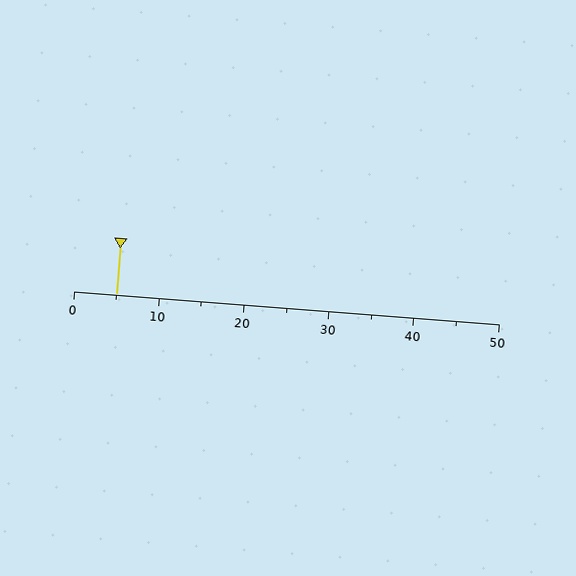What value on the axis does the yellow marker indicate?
The marker indicates approximately 5.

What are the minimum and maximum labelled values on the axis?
The axis runs from 0 to 50.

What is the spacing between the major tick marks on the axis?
The major ticks are spaced 10 apart.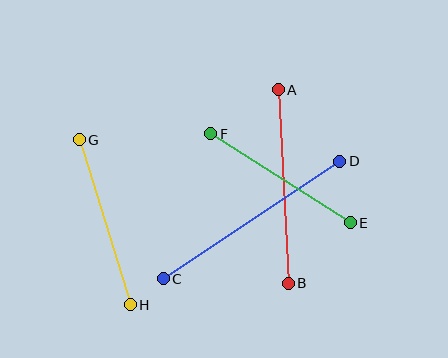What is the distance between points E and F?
The distance is approximately 165 pixels.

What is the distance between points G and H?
The distance is approximately 173 pixels.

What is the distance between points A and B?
The distance is approximately 194 pixels.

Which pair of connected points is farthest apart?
Points C and D are farthest apart.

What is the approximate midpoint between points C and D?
The midpoint is at approximately (252, 220) pixels.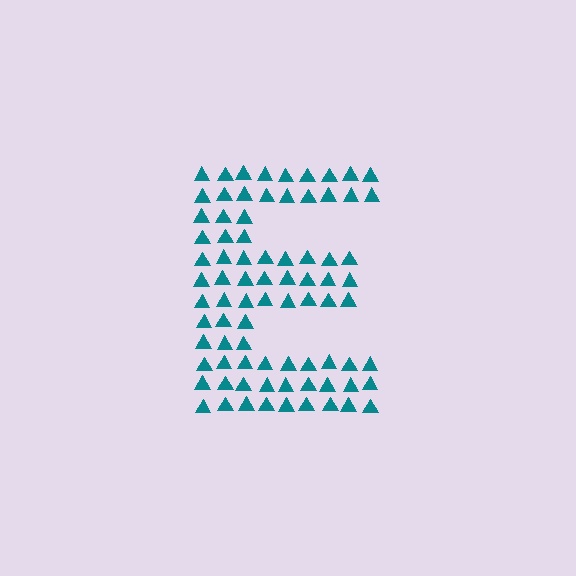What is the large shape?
The large shape is the letter E.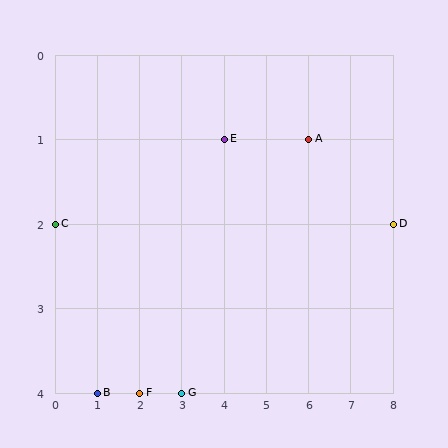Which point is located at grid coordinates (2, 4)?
Point F is at (2, 4).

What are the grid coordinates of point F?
Point F is at grid coordinates (2, 4).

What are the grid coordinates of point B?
Point B is at grid coordinates (1, 4).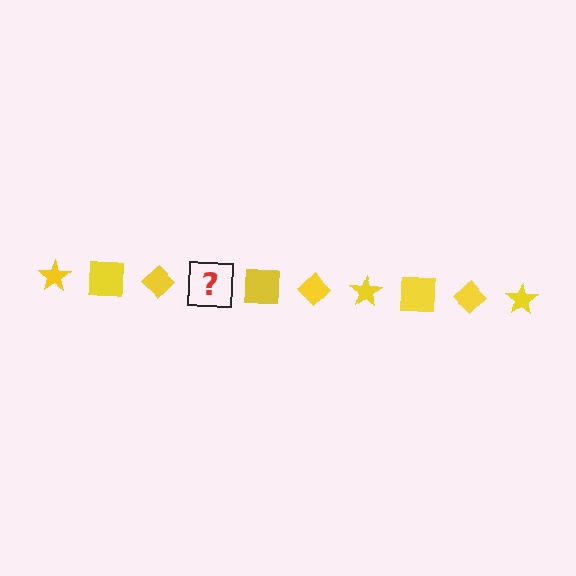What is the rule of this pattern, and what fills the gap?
The rule is that the pattern cycles through star, square, diamond shapes in yellow. The gap should be filled with a yellow star.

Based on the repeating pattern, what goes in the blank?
The blank should be a yellow star.